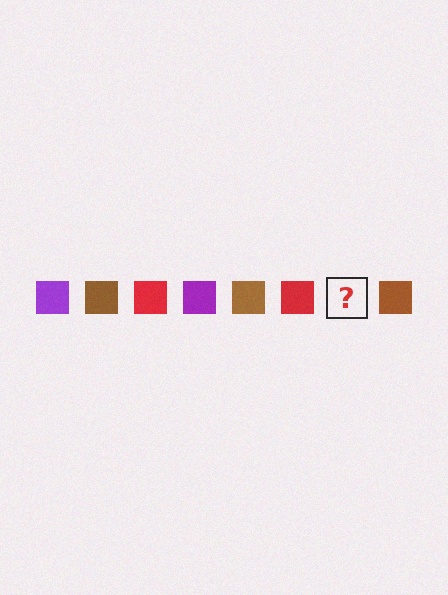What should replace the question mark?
The question mark should be replaced with a purple square.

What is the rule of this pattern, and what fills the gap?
The rule is that the pattern cycles through purple, brown, red squares. The gap should be filled with a purple square.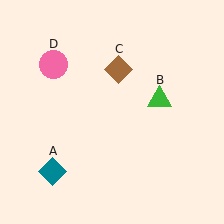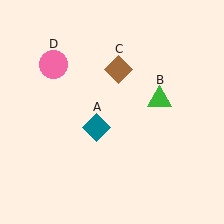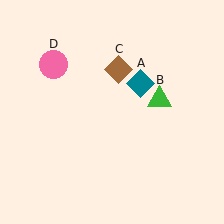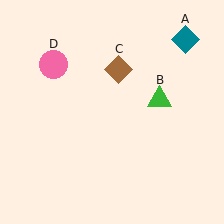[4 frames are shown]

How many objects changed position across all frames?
1 object changed position: teal diamond (object A).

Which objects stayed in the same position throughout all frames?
Green triangle (object B) and brown diamond (object C) and pink circle (object D) remained stationary.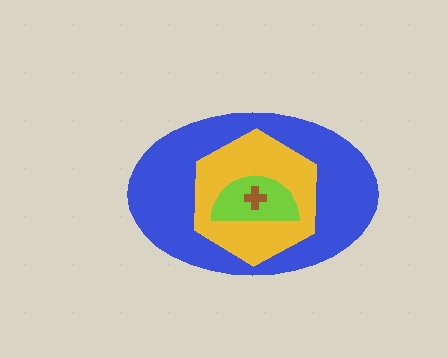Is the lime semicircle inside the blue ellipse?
Yes.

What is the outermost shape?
The blue ellipse.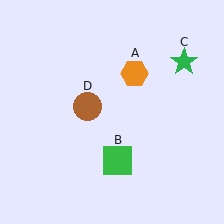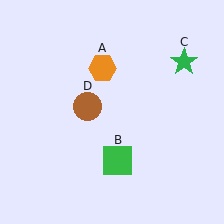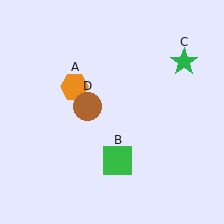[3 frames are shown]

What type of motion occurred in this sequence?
The orange hexagon (object A) rotated counterclockwise around the center of the scene.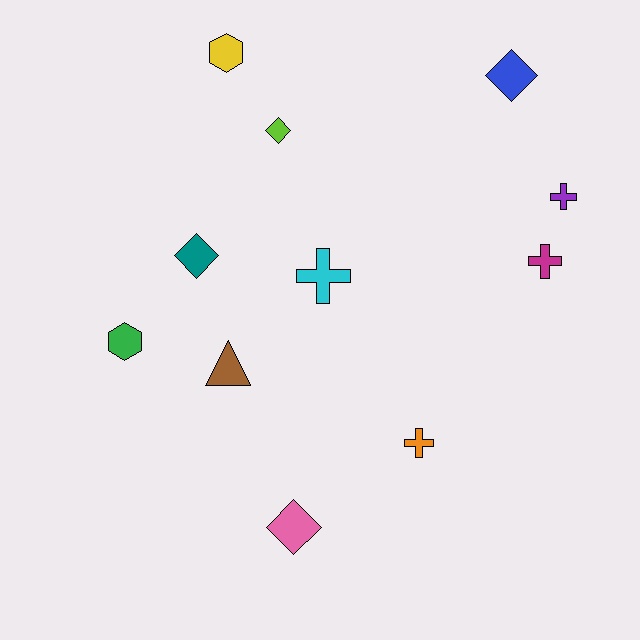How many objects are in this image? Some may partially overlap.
There are 11 objects.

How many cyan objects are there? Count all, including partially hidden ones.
There is 1 cyan object.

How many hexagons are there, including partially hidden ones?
There are 2 hexagons.